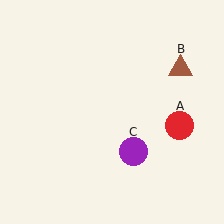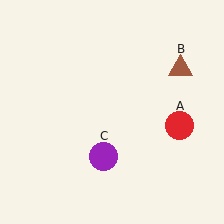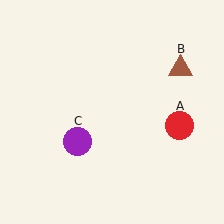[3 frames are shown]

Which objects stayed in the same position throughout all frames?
Red circle (object A) and brown triangle (object B) remained stationary.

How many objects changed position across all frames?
1 object changed position: purple circle (object C).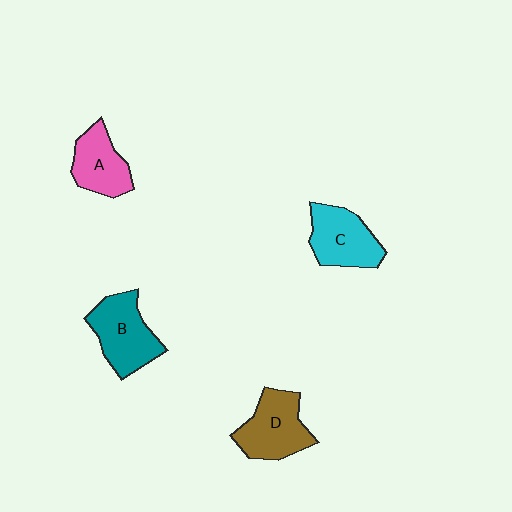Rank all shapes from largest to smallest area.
From largest to smallest: B (teal), D (brown), C (cyan), A (pink).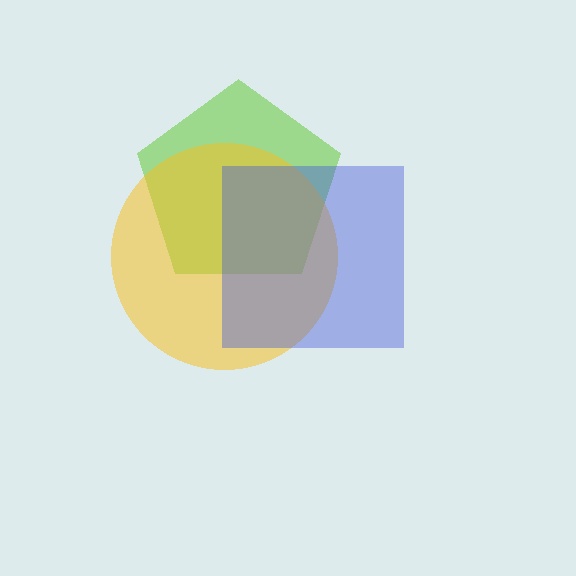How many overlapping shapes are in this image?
There are 3 overlapping shapes in the image.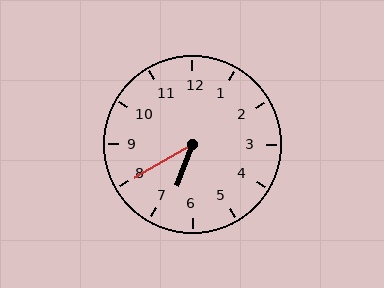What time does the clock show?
6:40.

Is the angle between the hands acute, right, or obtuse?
It is acute.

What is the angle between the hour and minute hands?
Approximately 40 degrees.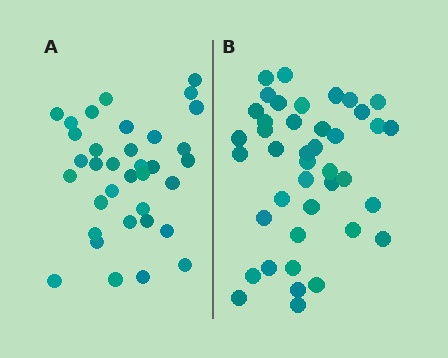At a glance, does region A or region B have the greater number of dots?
Region B (the right region) has more dots.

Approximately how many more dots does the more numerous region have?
Region B has about 6 more dots than region A.